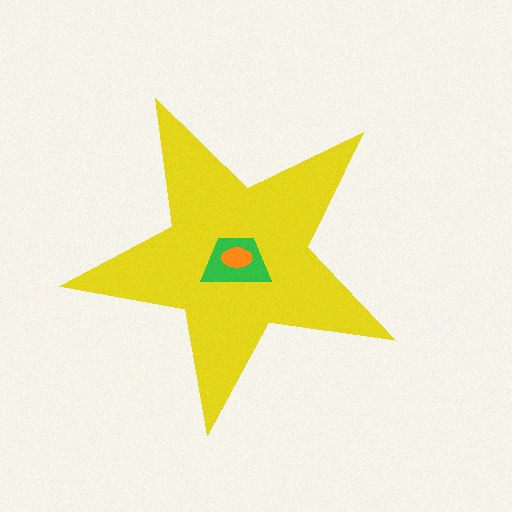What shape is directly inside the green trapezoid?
The orange ellipse.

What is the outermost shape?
The yellow star.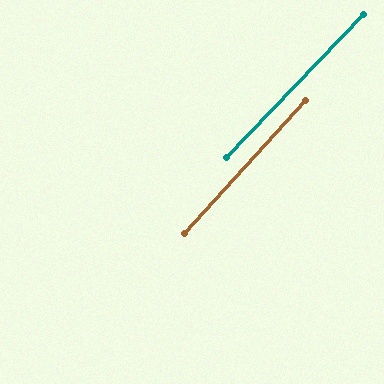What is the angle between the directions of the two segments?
Approximately 2 degrees.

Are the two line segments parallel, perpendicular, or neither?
Parallel — their directions differ by only 2.0°.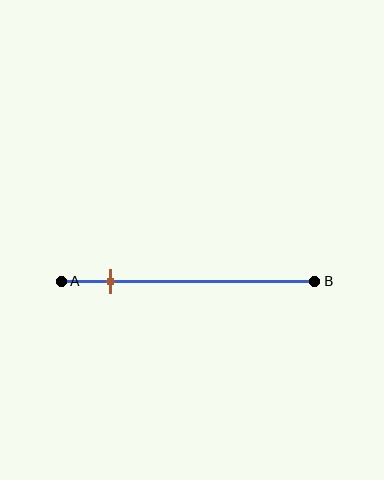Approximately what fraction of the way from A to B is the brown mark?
The brown mark is approximately 20% of the way from A to B.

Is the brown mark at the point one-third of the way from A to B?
No, the mark is at about 20% from A, not at the 33% one-third point.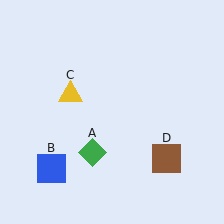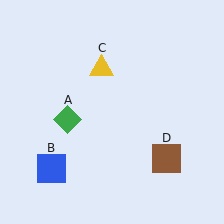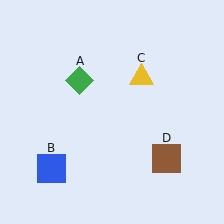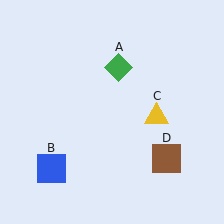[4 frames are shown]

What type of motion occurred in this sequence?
The green diamond (object A), yellow triangle (object C) rotated clockwise around the center of the scene.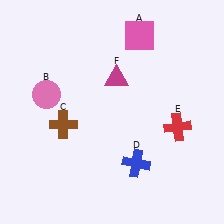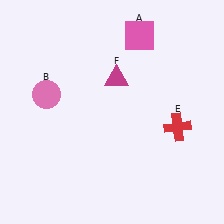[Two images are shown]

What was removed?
The blue cross (D), the brown cross (C) were removed in Image 2.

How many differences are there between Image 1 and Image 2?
There are 2 differences between the two images.